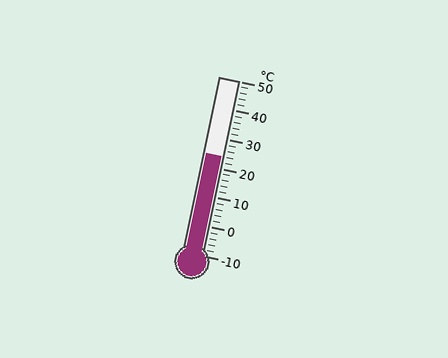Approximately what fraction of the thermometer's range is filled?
The thermometer is filled to approximately 55% of its range.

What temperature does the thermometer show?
The thermometer shows approximately 24°C.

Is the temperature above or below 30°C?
The temperature is below 30°C.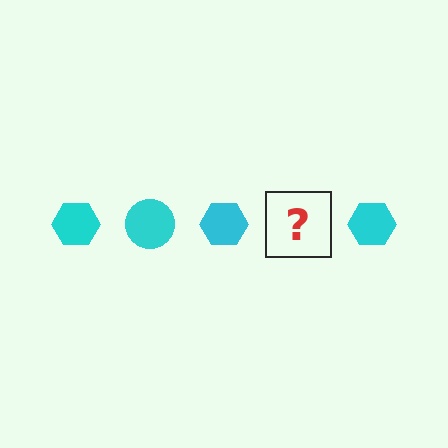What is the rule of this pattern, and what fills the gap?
The rule is that the pattern cycles through hexagon, circle shapes in cyan. The gap should be filled with a cyan circle.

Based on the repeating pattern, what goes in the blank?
The blank should be a cyan circle.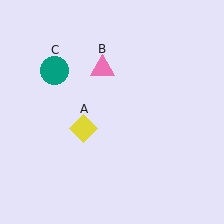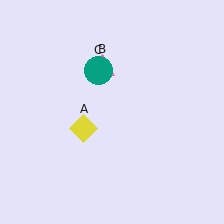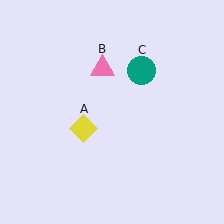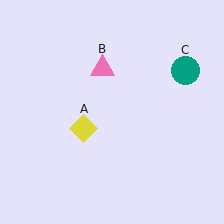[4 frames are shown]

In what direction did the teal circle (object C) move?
The teal circle (object C) moved right.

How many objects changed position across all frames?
1 object changed position: teal circle (object C).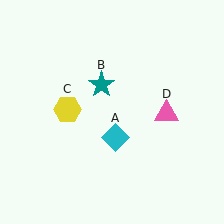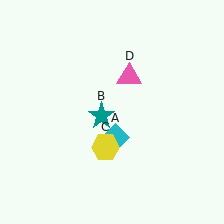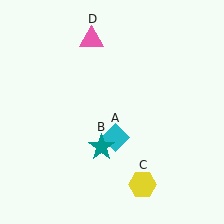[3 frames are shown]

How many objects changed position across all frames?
3 objects changed position: teal star (object B), yellow hexagon (object C), pink triangle (object D).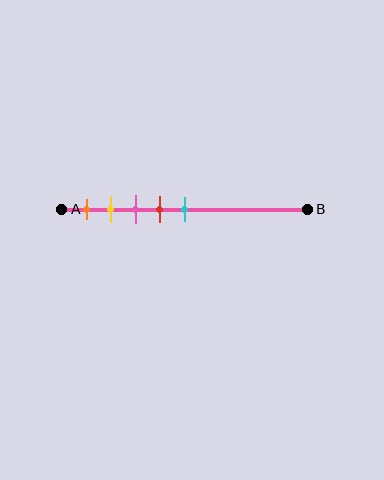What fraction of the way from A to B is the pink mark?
The pink mark is approximately 30% (0.3) of the way from A to B.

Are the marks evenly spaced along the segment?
Yes, the marks are approximately evenly spaced.